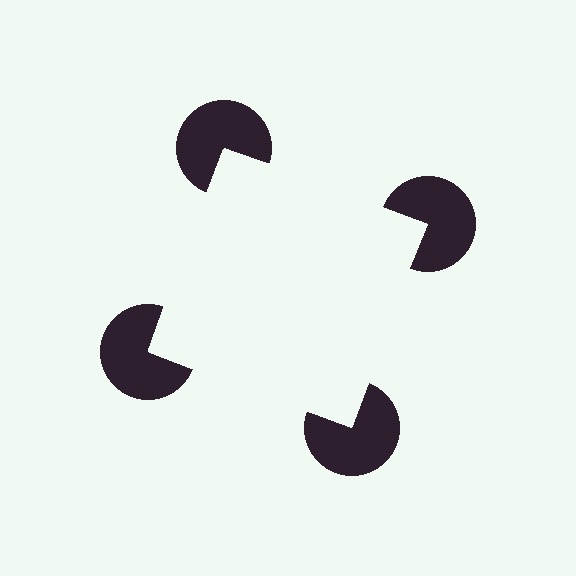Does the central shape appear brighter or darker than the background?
It typically appears slightly brighter than the background, even though no actual brightness change is drawn.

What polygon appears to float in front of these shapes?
An illusory square — its edges are inferred from the aligned wedge cuts in the pac-man discs, not physically drawn.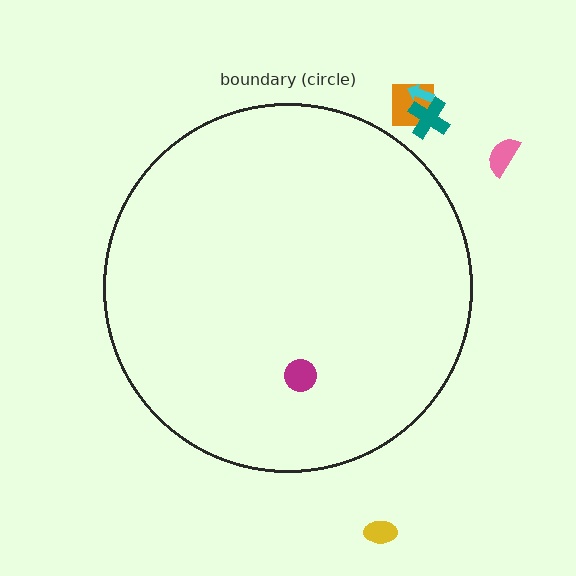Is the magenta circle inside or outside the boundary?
Inside.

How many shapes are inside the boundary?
1 inside, 5 outside.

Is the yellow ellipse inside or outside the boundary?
Outside.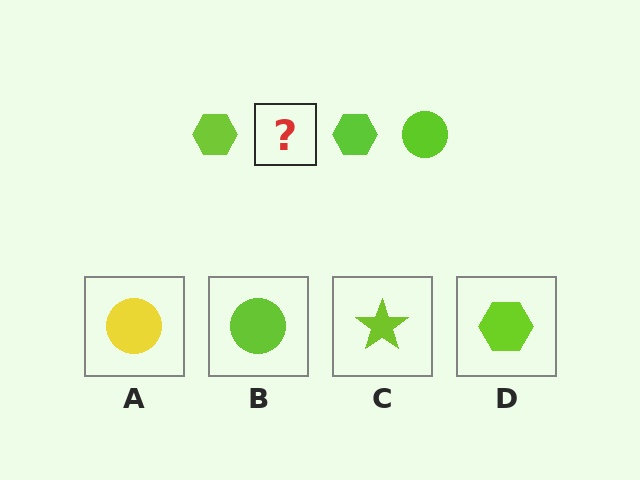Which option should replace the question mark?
Option B.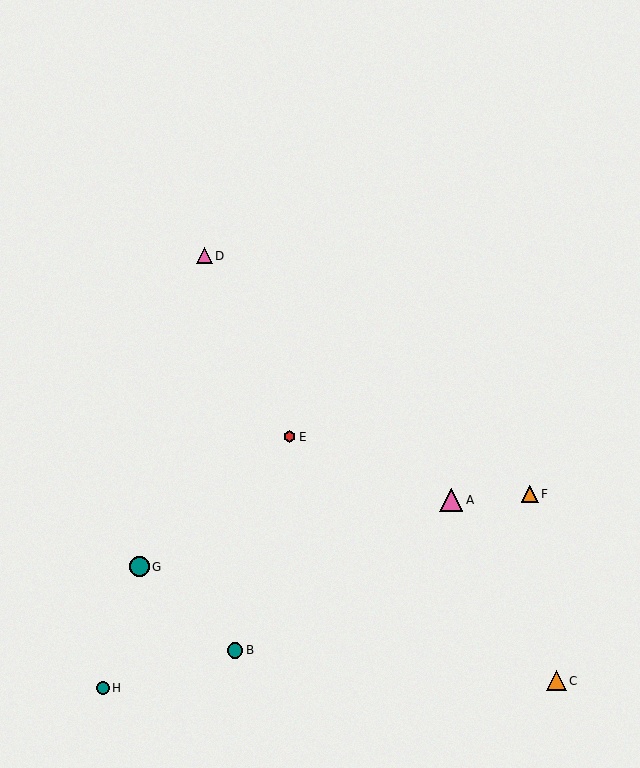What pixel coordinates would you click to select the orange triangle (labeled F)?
Click at (530, 494) to select the orange triangle F.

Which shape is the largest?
The pink triangle (labeled A) is the largest.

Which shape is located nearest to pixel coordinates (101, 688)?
The teal circle (labeled H) at (103, 688) is nearest to that location.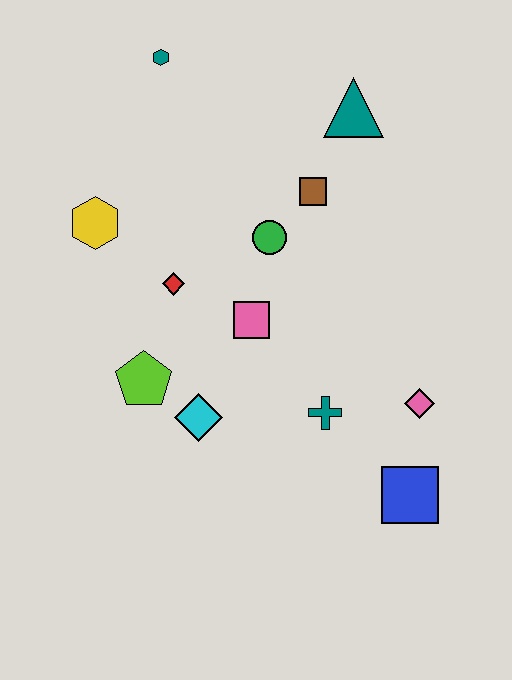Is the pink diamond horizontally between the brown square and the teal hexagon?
No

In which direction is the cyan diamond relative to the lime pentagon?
The cyan diamond is to the right of the lime pentagon.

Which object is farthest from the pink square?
The teal hexagon is farthest from the pink square.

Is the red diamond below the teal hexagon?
Yes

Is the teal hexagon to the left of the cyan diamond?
Yes